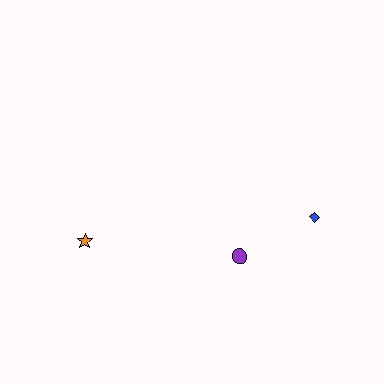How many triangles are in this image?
There are no triangles.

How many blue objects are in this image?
There is 1 blue object.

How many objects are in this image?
There are 3 objects.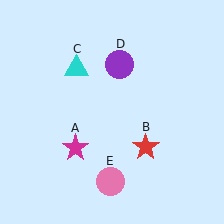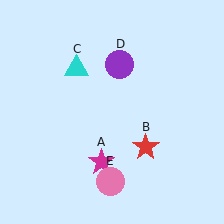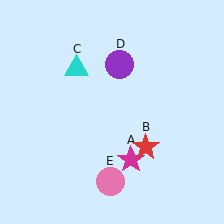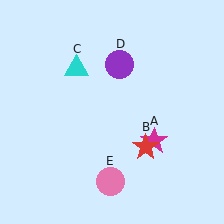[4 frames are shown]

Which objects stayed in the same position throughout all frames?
Red star (object B) and cyan triangle (object C) and purple circle (object D) and pink circle (object E) remained stationary.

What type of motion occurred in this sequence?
The magenta star (object A) rotated counterclockwise around the center of the scene.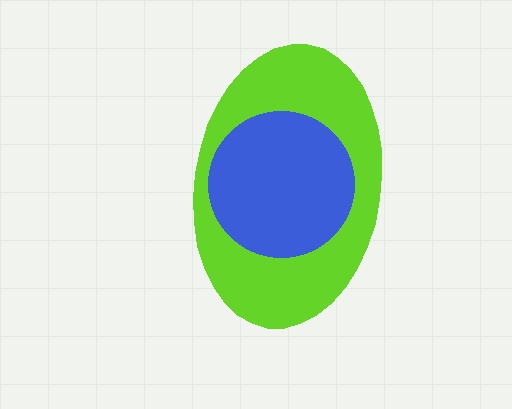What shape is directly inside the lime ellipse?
The blue circle.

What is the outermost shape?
The lime ellipse.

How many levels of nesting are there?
2.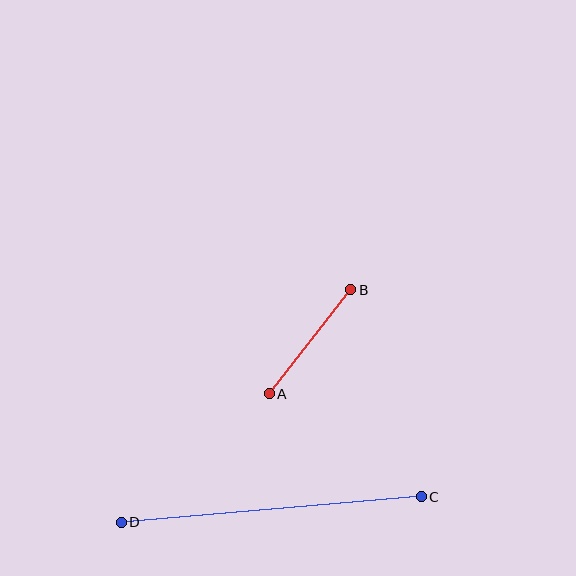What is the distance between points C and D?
The distance is approximately 301 pixels.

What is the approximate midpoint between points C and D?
The midpoint is at approximately (271, 509) pixels.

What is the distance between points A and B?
The distance is approximately 132 pixels.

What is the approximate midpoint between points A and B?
The midpoint is at approximately (310, 342) pixels.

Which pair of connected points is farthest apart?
Points C and D are farthest apart.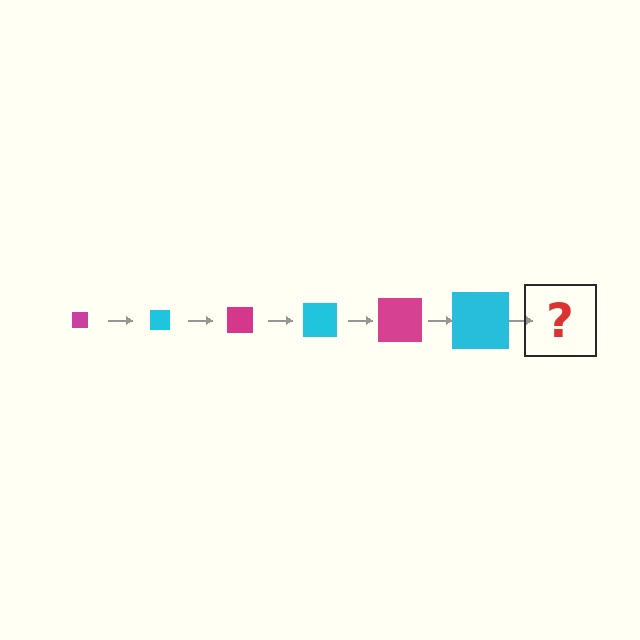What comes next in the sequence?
The next element should be a magenta square, larger than the previous one.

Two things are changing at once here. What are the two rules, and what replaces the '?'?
The two rules are that the square grows larger each step and the color cycles through magenta and cyan. The '?' should be a magenta square, larger than the previous one.